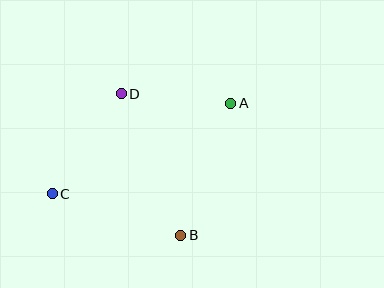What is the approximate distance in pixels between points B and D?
The distance between B and D is approximately 153 pixels.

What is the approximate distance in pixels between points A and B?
The distance between A and B is approximately 141 pixels.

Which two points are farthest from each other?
Points A and C are farthest from each other.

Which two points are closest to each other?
Points A and D are closest to each other.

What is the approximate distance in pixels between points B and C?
The distance between B and C is approximately 135 pixels.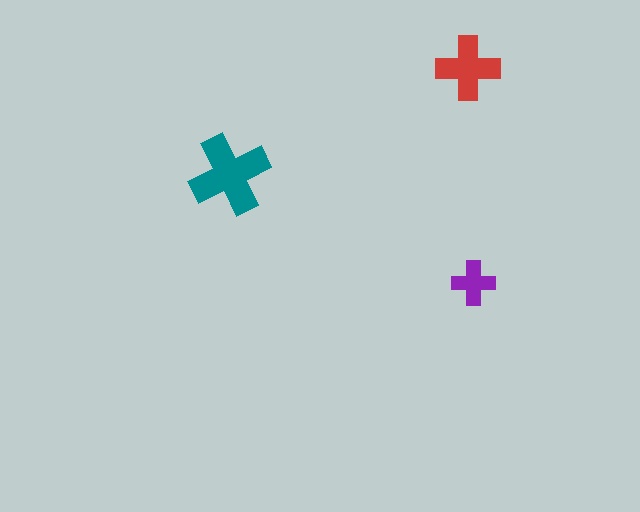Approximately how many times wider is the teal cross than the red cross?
About 1.5 times wider.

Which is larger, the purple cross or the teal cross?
The teal one.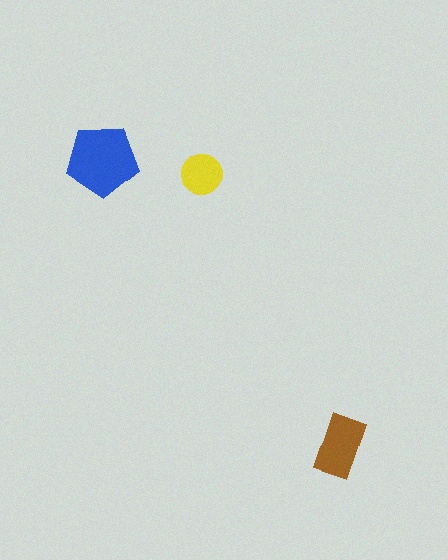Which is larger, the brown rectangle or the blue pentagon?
The blue pentagon.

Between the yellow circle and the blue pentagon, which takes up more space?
The blue pentagon.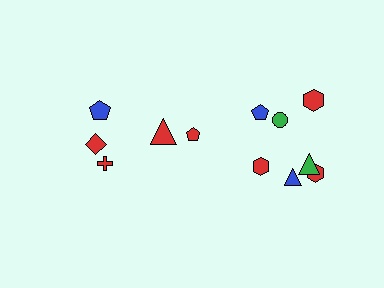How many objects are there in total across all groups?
There are 12 objects.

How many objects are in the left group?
There are 4 objects.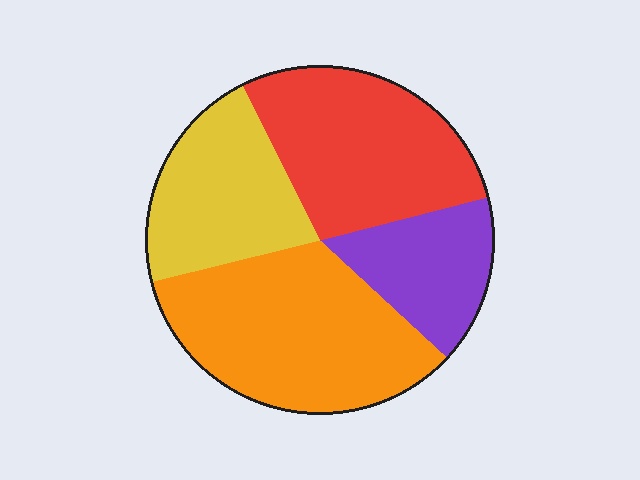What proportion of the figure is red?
Red takes up about one quarter (1/4) of the figure.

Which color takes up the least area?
Purple, at roughly 15%.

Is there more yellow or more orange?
Orange.